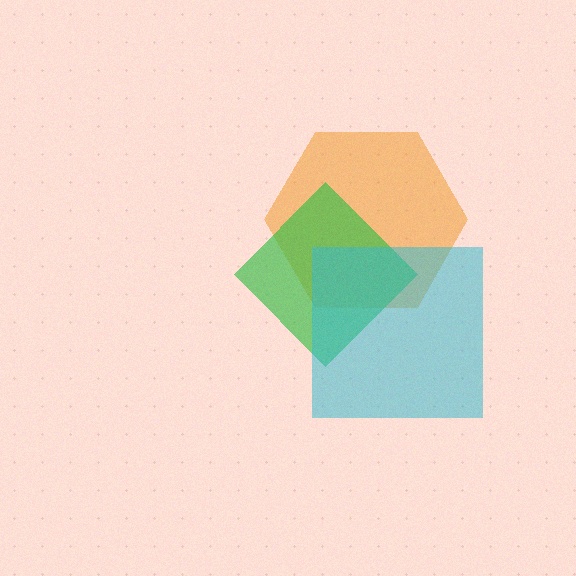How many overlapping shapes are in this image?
There are 3 overlapping shapes in the image.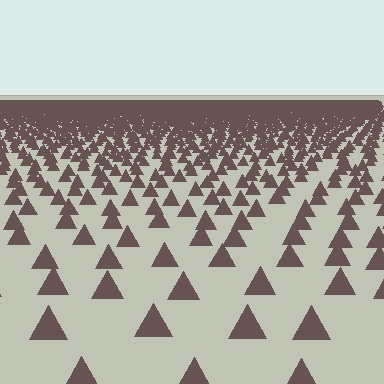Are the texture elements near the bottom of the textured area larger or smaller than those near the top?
Larger. Near the bottom, elements are closer to the viewer and appear at a bigger on-screen size.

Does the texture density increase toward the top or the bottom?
Density increases toward the top.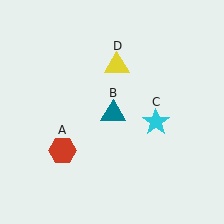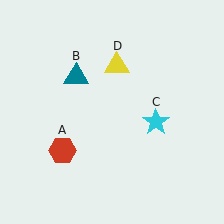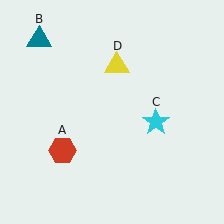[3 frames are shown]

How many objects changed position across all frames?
1 object changed position: teal triangle (object B).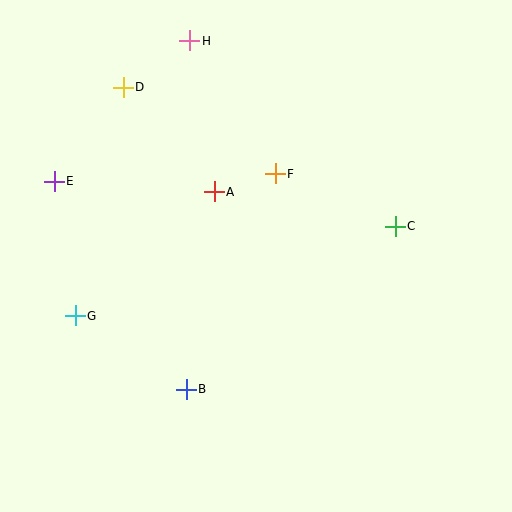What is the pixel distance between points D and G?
The distance between D and G is 233 pixels.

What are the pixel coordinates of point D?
Point D is at (123, 87).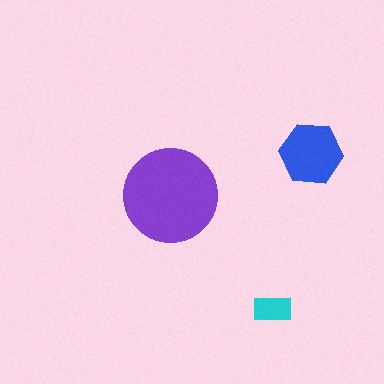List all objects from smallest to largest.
The cyan rectangle, the blue hexagon, the purple circle.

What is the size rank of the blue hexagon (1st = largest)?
2nd.